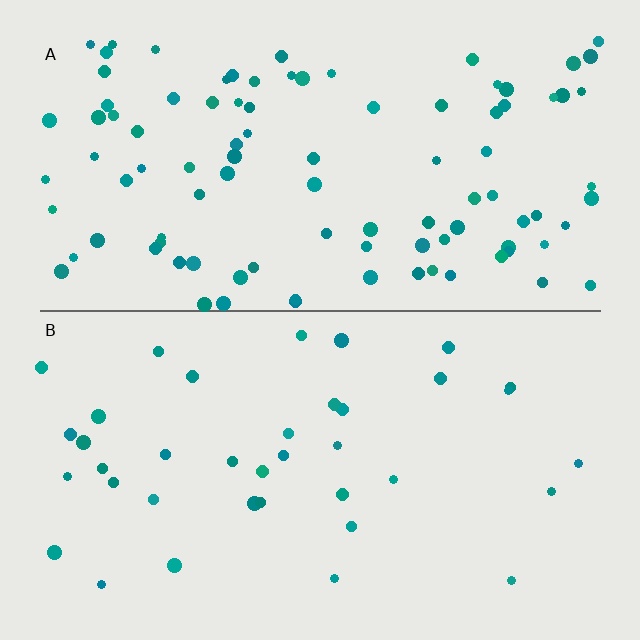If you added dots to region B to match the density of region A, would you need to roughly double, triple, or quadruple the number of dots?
Approximately triple.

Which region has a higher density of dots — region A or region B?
A (the top).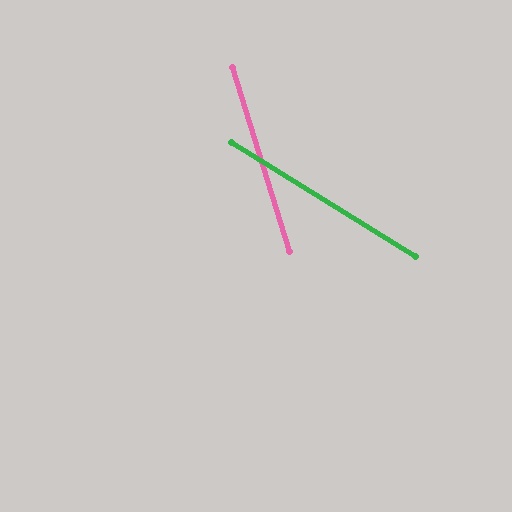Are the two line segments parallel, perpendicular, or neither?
Neither parallel nor perpendicular — they differ by about 41°.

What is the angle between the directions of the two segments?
Approximately 41 degrees.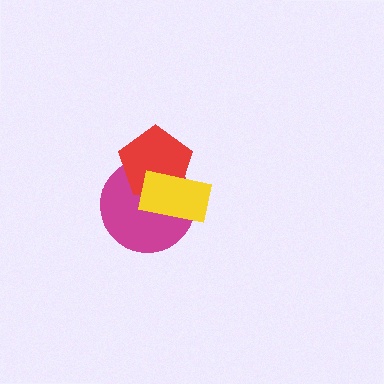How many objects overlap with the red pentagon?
2 objects overlap with the red pentagon.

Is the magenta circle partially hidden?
Yes, it is partially covered by another shape.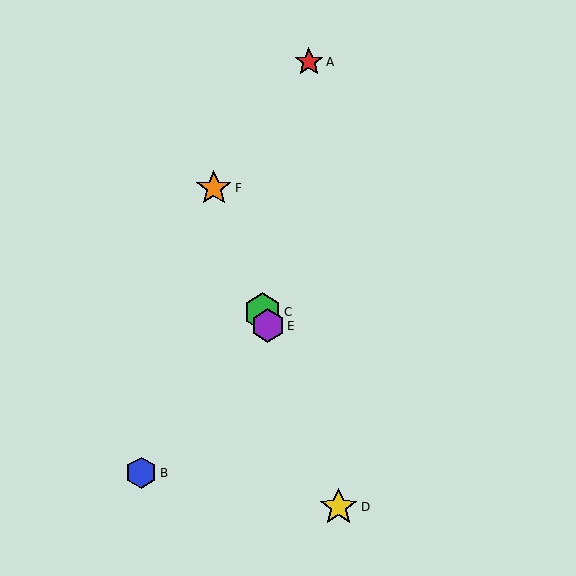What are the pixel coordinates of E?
Object E is at (268, 326).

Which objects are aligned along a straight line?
Objects C, D, E, F are aligned along a straight line.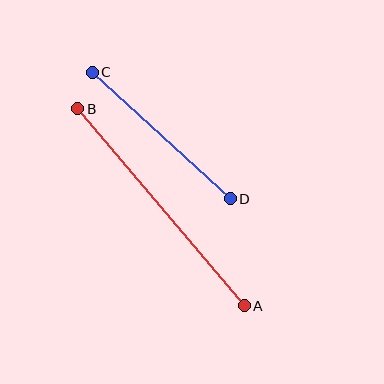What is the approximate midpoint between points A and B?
The midpoint is at approximately (161, 207) pixels.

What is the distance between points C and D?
The distance is approximately 187 pixels.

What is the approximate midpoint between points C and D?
The midpoint is at approximately (161, 136) pixels.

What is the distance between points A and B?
The distance is approximately 258 pixels.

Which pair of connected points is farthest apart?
Points A and B are farthest apart.